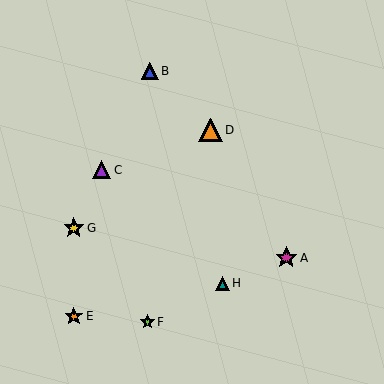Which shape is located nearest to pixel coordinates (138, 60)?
The blue triangle (labeled B) at (150, 71) is nearest to that location.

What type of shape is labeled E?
Shape E is an orange star.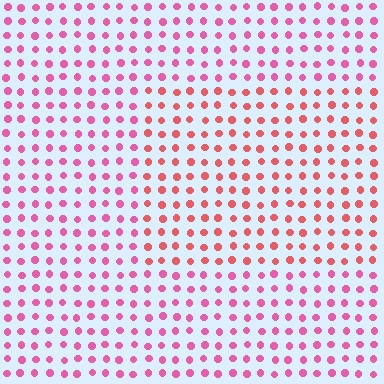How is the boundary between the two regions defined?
The boundary is defined purely by a slight shift in hue (about 30 degrees). Spacing, size, and orientation are identical on both sides.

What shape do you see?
I see a rectangle.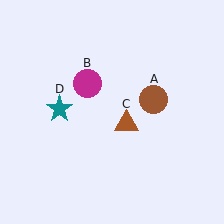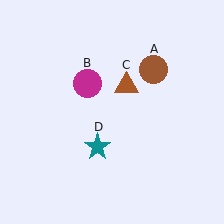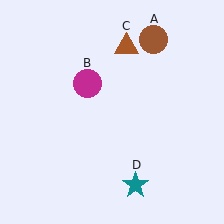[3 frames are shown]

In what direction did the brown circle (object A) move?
The brown circle (object A) moved up.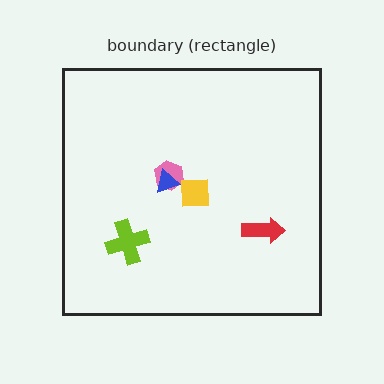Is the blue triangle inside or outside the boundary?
Inside.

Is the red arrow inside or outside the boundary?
Inside.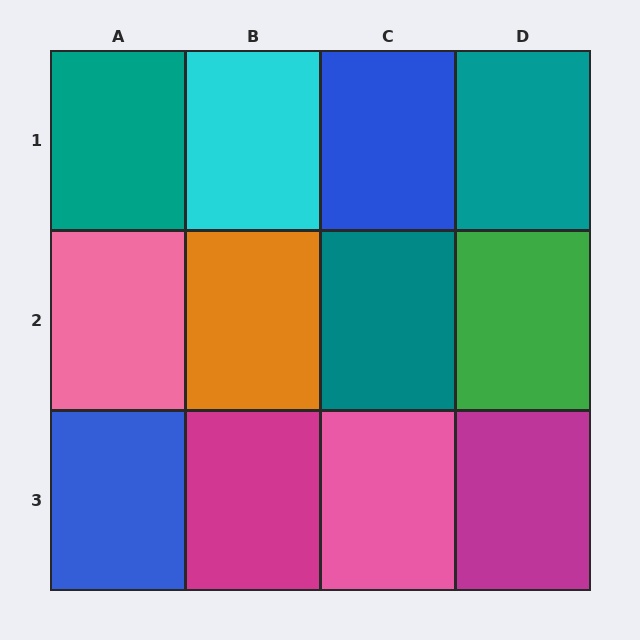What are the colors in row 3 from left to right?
Blue, magenta, pink, magenta.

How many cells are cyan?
1 cell is cyan.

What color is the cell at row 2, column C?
Teal.